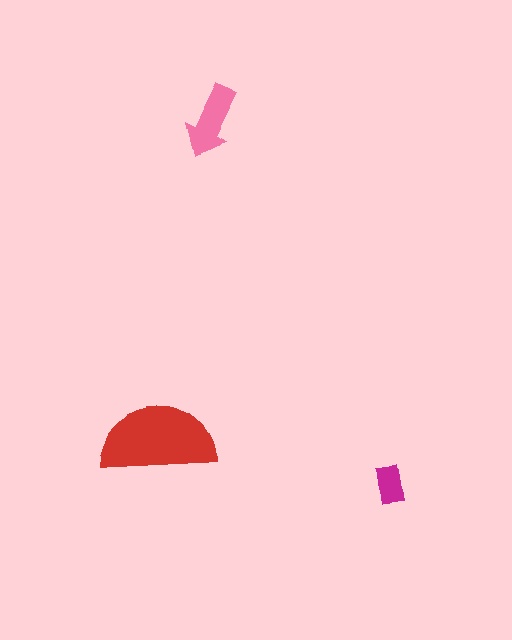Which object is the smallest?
The magenta rectangle.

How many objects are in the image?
There are 3 objects in the image.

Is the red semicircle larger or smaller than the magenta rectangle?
Larger.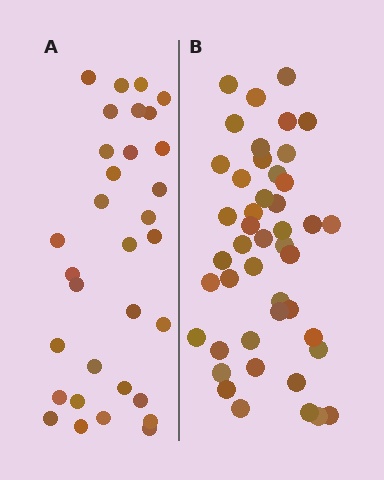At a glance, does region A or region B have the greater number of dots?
Region B (the right region) has more dots.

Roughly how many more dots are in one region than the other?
Region B has approximately 15 more dots than region A.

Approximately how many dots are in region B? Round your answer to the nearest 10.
About 40 dots. (The exact count is 45, which rounds to 40.)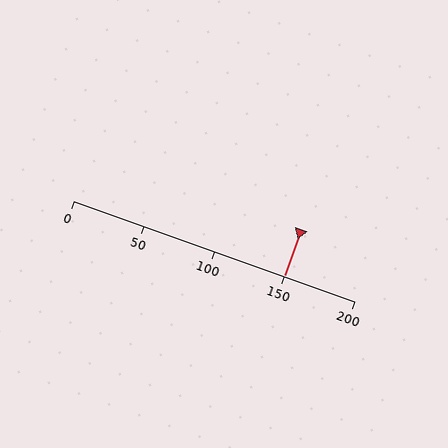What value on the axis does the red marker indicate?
The marker indicates approximately 150.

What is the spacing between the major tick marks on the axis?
The major ticks are spaced 50 apart.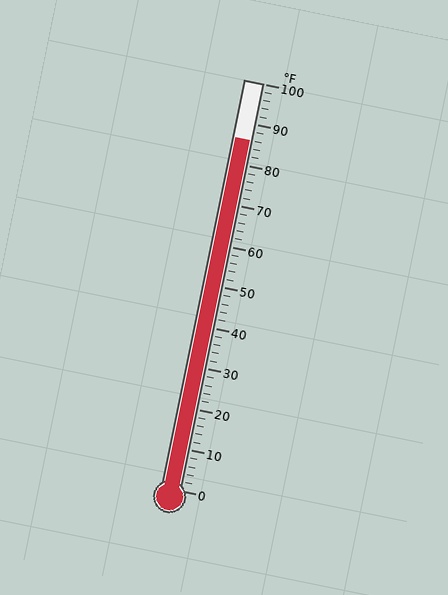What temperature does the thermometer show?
The thermometer shows approximately 86°F.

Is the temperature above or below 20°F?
The temperature is above 20°F.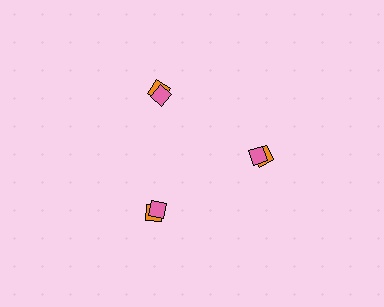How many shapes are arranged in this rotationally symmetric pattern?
There are 6 shapes, arranged in 3 groups of 2.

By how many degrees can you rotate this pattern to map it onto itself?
The pattern maps onto itself every 120 degrees of rotation.